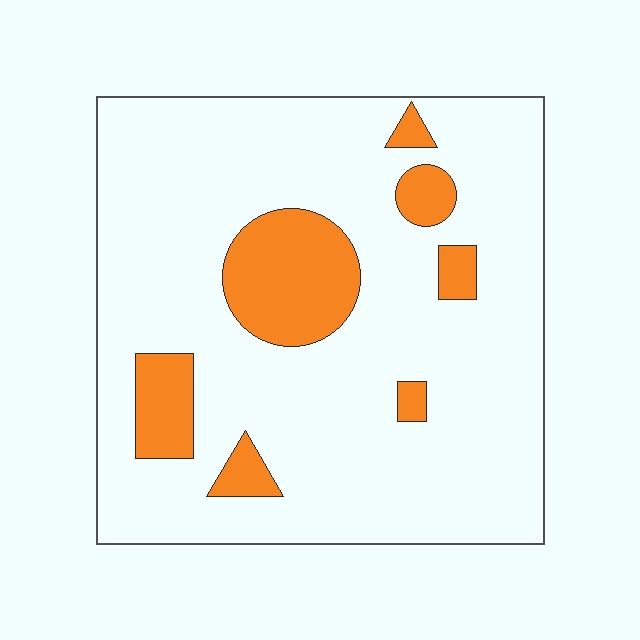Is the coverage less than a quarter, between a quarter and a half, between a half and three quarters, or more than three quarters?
Less than a quarter.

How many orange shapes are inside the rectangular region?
7.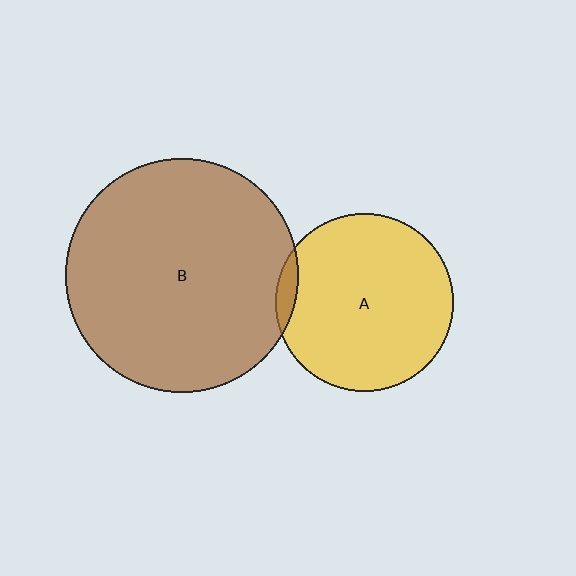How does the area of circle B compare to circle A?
Approximately 1.7 times.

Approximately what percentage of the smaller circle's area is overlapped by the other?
Approximately 5%.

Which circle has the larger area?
Circle B (brown).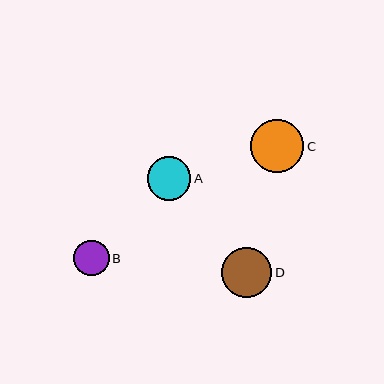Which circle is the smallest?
Circle B is the smallest with a size of approximately 35 pixels.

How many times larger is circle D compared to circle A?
Circle D is approximately 1.1 times the size of circle A.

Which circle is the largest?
Circle C is the largest with a size of approximately 53 pixels.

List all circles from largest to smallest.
From largest to smallest: C, D, A, B.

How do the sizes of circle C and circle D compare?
Circle C and circle D are approximately the same size.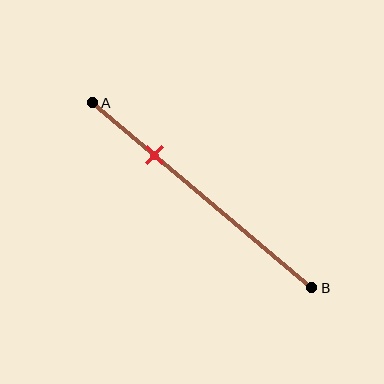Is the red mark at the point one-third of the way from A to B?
No, the mark is at about 30% from A, not at the 33% one-third point.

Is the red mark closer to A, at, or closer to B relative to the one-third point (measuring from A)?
The red mark is closer to point A than the one-third point of segment AB.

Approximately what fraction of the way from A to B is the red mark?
The red mark is approximately 30% of the way from A to B.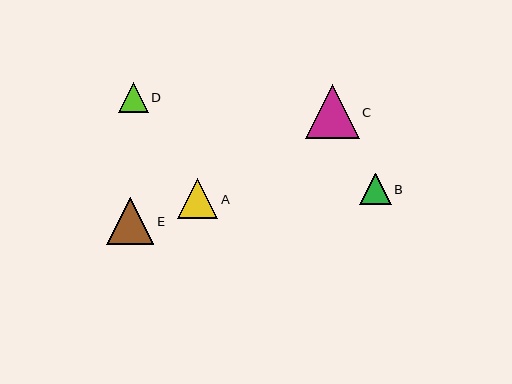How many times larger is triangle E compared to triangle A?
Triangle E is approximately 1.2 times the size of triangle A.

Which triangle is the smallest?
Triangle D is the smallest with a size of approximately 30 pixels.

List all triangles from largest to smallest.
From largest to smallest: C, E, A, B, D.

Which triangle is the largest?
Triangle C is the largest with a size of approximately 54 pixels.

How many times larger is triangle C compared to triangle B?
Triangle C is approximately 1.7 times the size of triangle B.